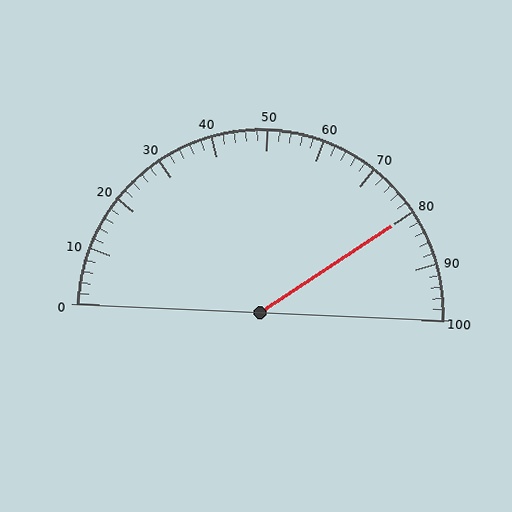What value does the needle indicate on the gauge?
The needle indicates approximately 80.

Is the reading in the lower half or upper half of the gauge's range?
The reading is in the upper half of the range (0 to 100).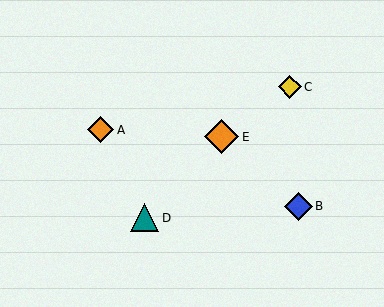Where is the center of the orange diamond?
The center of the orange diamond is at (101, 130).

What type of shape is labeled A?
Shape A is an orange diamond.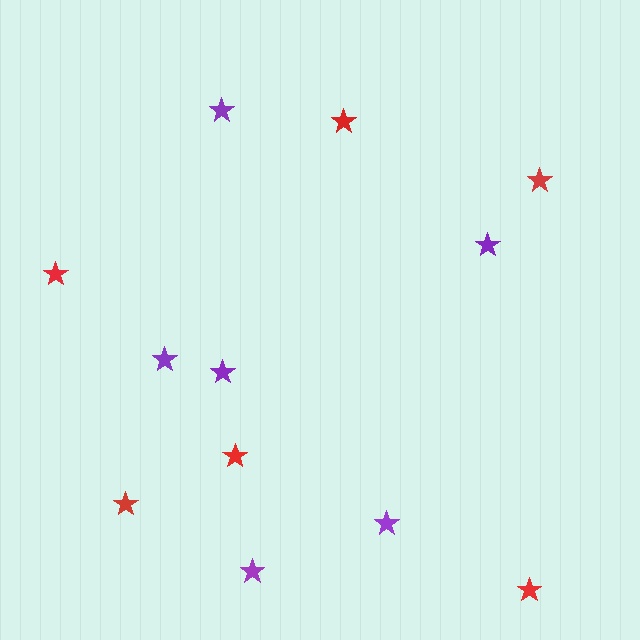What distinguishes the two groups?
There are 2 groups: one group of red stars (6) and one group of purple stars (6).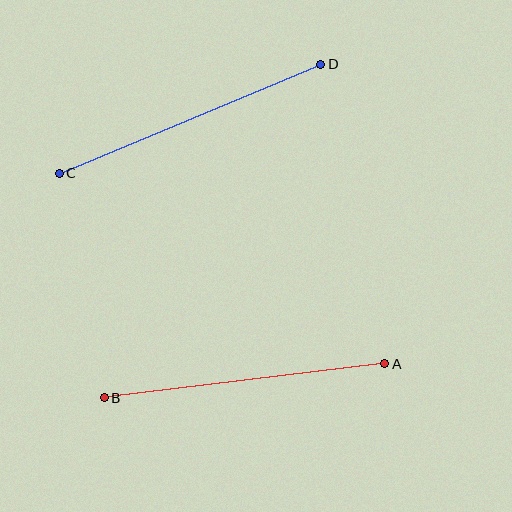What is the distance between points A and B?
The distance is approximately 282 pixels.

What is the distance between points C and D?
The distance is approximately 283 pixels.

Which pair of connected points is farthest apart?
Points C and D are farthest apart.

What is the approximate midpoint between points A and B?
The midpoint is at approximately (245, 381) pixels.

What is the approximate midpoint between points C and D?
The midpoint is at approximately (190, 119) pixels.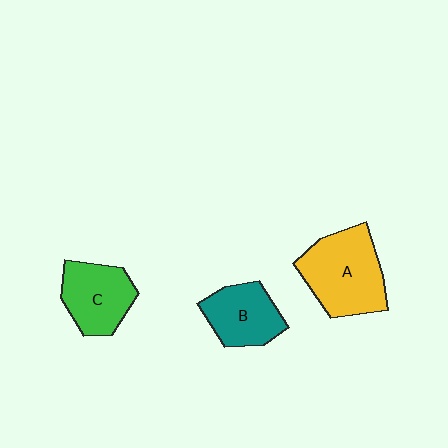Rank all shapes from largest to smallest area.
From largest to smallest: A (yellow), C (green), B (teal).